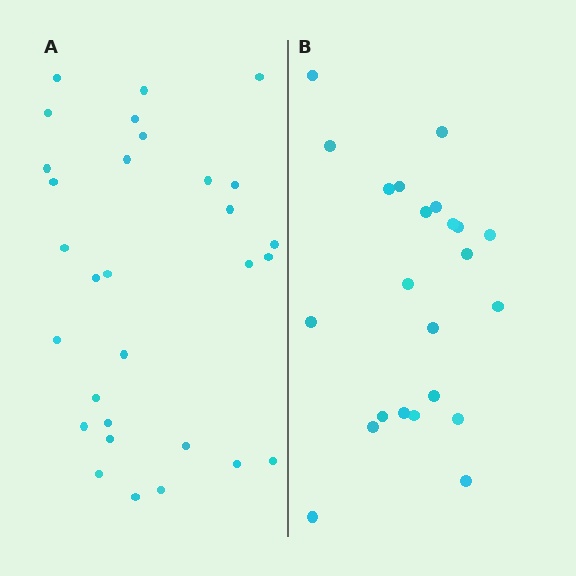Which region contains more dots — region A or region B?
Region A (the left region) has more dots.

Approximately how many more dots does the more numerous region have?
Region A has roughly 8 or so more dots than region B.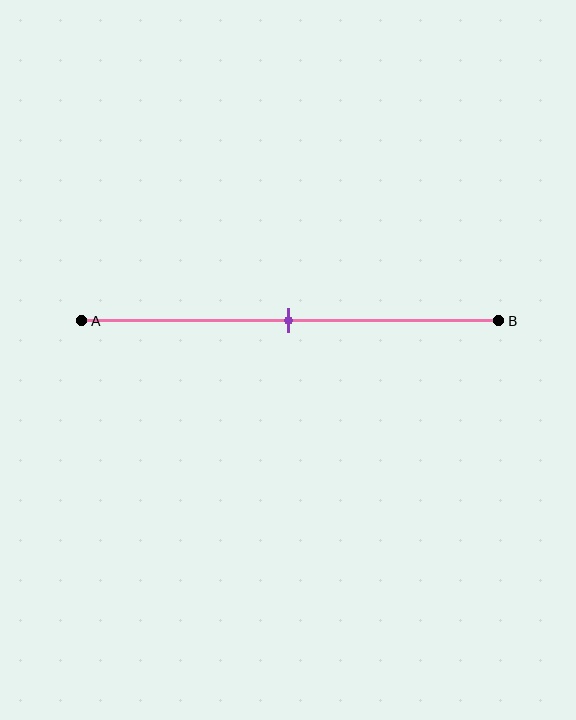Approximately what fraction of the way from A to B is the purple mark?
The purple mark is approximately 50% of the way from A to B.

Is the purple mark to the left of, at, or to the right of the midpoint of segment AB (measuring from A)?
The purple mark is approximately at the midpoint of segment AB.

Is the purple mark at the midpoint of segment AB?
Yes, the mark is approximately at the midpoint.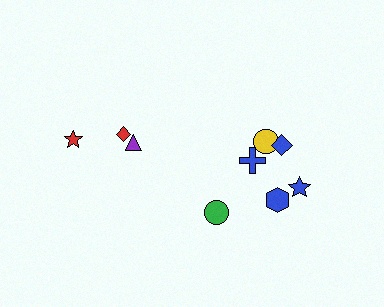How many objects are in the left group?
There are 3 objects.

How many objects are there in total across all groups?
There are 9 objects.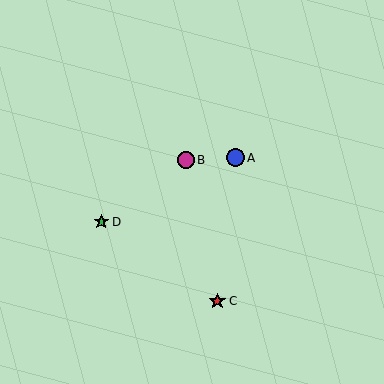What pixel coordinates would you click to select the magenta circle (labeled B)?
Click at (186, 160) to select the magenta circle B.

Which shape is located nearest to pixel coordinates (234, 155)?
The blue circle (labeled A) at (235, 158) is nearest to that location.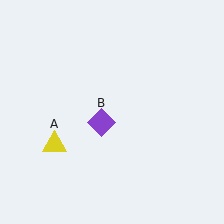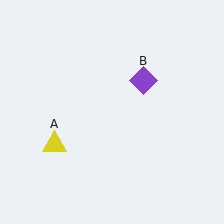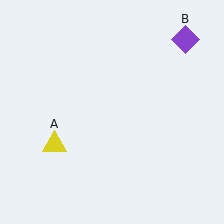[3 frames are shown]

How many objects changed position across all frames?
1 object changed position: purple diamond (object B).